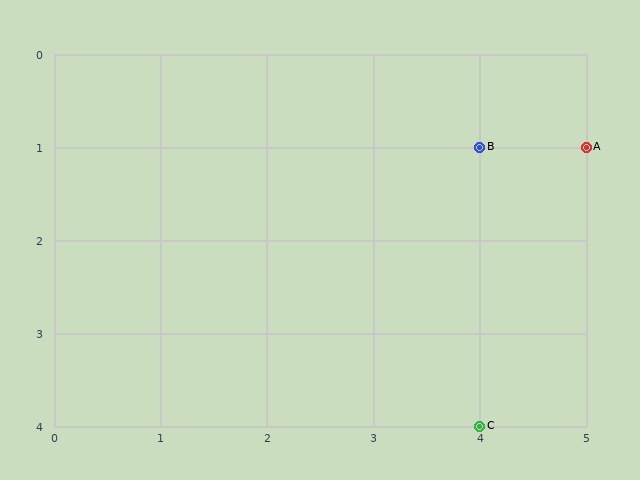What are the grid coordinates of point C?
Point C is at grid coordinates (4, 4).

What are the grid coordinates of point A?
Point A is at grid coordinates (5, 1).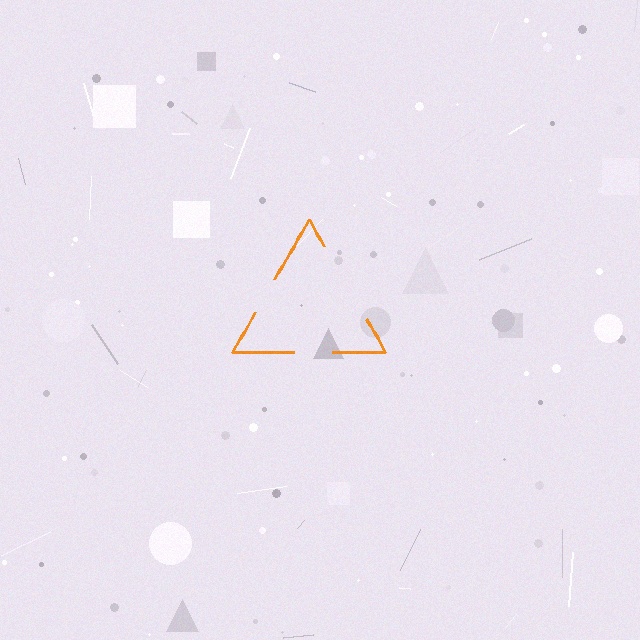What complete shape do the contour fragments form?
The contour fragments form a triangle.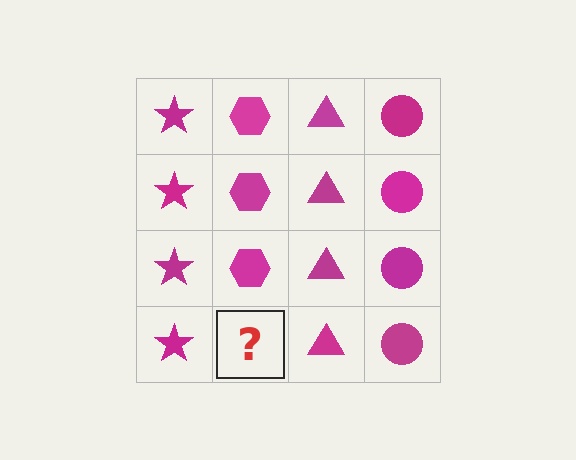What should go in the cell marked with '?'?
The missing cell should contain a magenta hexagon.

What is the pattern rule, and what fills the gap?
The rule is that each column has a consistent shape. The gap should be filled with a magenta hexagon.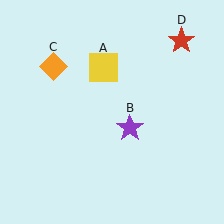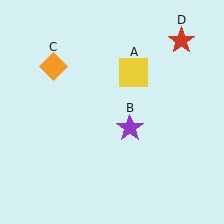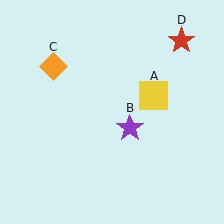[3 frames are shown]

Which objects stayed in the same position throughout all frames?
Purple star (object B) and orange diamond (object C) and red star (object D) remained stationary.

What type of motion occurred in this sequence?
The yellow square (object A) rotated clockwise around the center of the scene.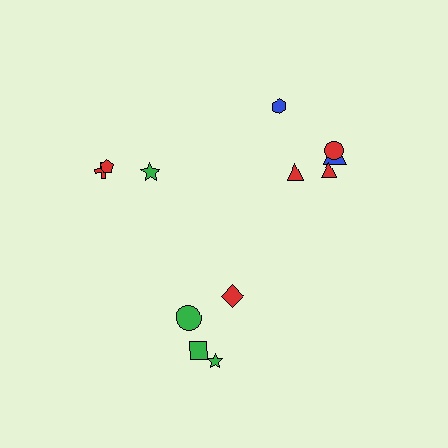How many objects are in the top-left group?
There are 3 objects.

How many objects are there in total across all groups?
There are 12 objects.